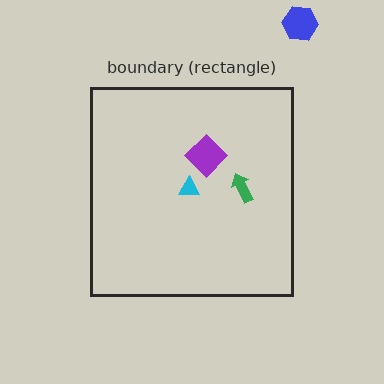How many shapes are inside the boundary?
3 inside, 1 outside.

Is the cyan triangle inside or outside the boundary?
Inside.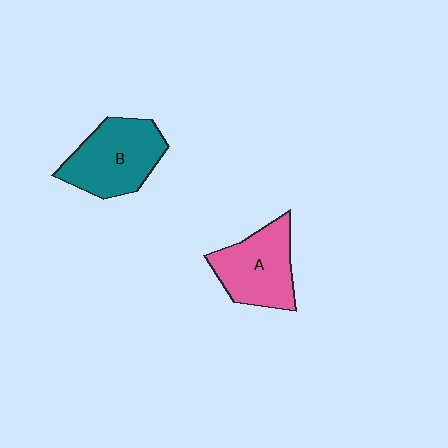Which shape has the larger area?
Shape B (teal).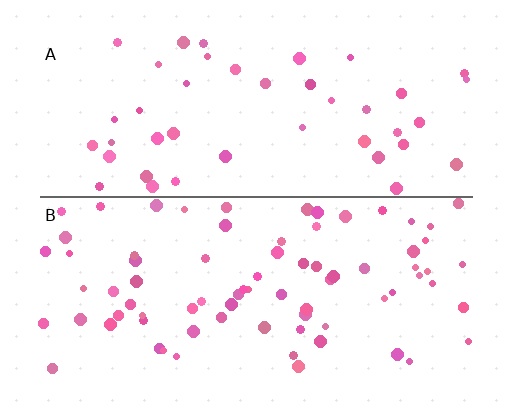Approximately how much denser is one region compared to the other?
Approximately 1.8× — region B over region A.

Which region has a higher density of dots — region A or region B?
B (the bottom).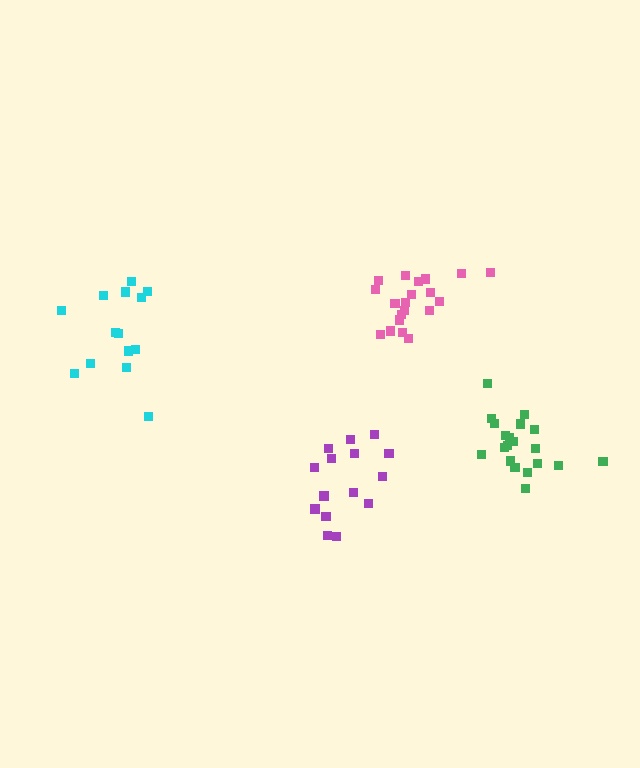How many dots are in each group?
Group 1: 20 dots, Group 2: 14 dots, Group 3: 15 dots, Group 4: 20 dots (69 total).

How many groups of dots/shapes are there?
There are 4 groups.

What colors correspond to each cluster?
The clusters are colored: green, cyan, purple, pink.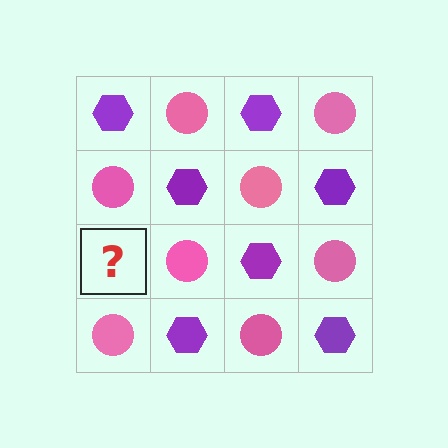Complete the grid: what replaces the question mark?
The question mark should be replaced with a purple hexagon.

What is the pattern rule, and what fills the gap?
The rule is that it alternates purple hexagon and pink circle in a checkerboard pattern. The gap should be filled with a purple hexagon.